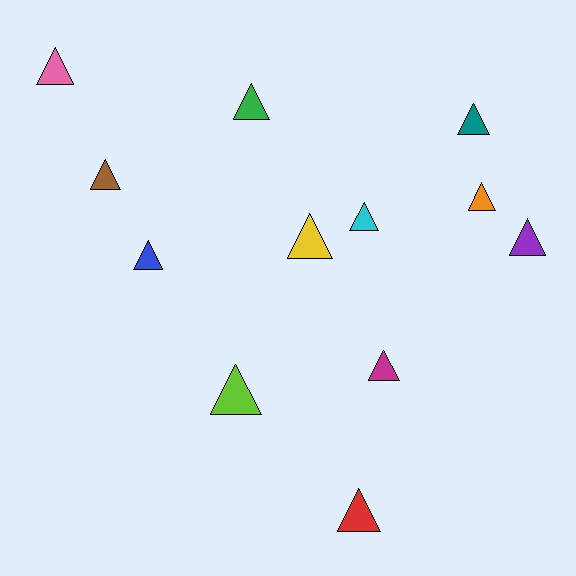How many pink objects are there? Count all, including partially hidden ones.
There is 1 pink object.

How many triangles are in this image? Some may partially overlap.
There are 12 triangles.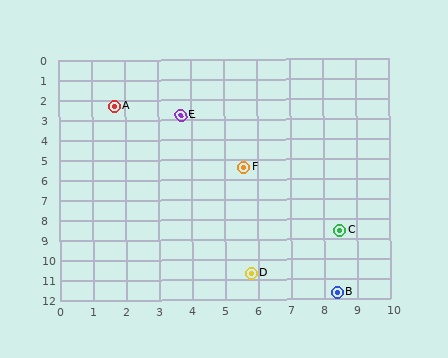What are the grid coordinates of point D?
Point D is at approximately (5.8, 10.7).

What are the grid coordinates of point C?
Point C is at approximately (8.5, 8.6).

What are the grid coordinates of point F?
Point F is at approximately (5.6, 5.4).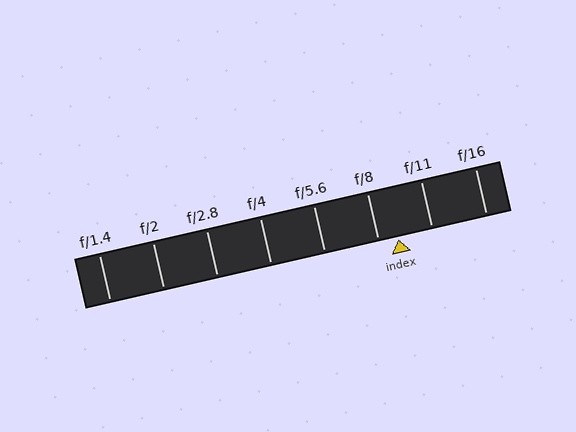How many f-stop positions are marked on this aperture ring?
There are 8 f-stop positions marked.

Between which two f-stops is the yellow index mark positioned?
The index mark is between f/8 and f/11.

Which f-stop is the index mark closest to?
The index mark is closest to f/8.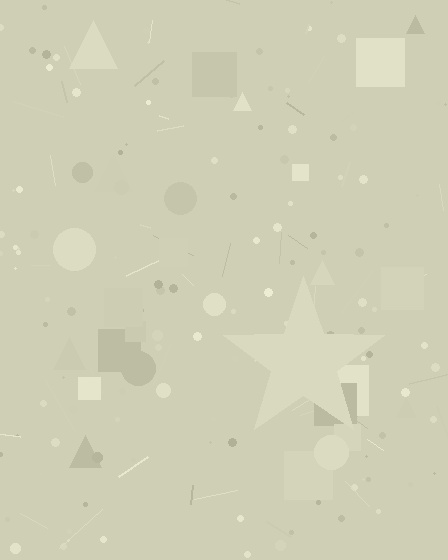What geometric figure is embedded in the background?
A star is embedded in the background.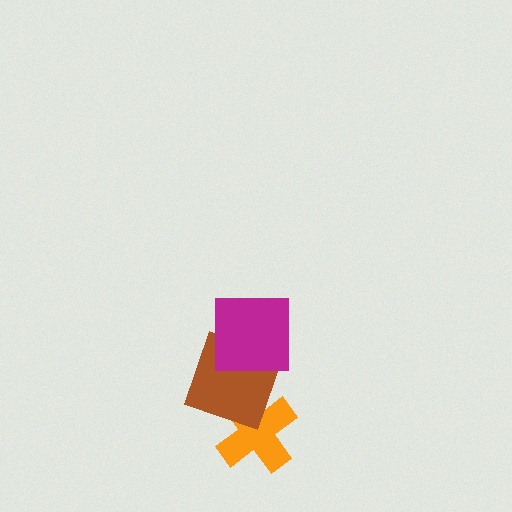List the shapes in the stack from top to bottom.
From top to bottom: the magenta square, the brown square, the orange cross.